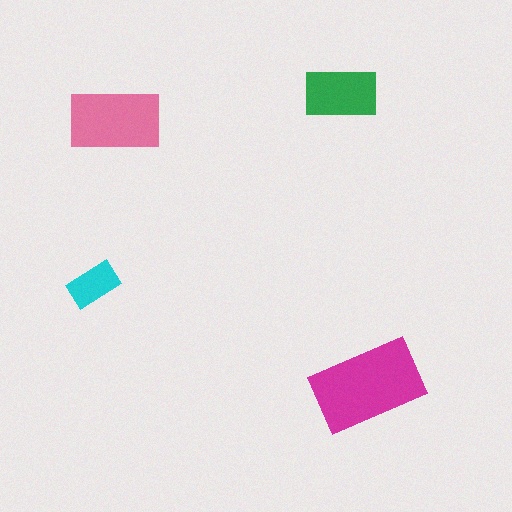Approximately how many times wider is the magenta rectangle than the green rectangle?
About 1.5 times wider.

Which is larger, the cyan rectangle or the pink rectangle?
The pink one.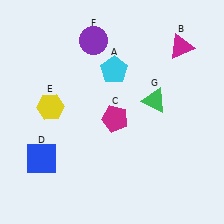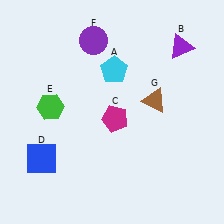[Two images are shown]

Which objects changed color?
B changed from magenta to purple. E changed from yellow to green. G changed from green to brown.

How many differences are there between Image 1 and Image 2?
There are 3 differences between the two images.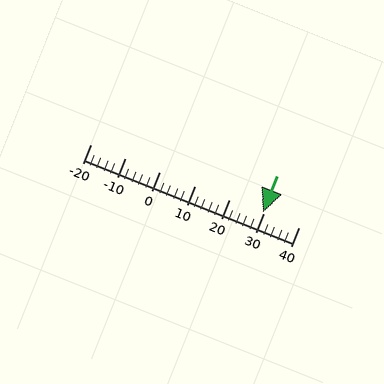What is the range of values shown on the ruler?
The ruler shows values from -20 to 40.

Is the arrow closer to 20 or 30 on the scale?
The arrow is closer to 30.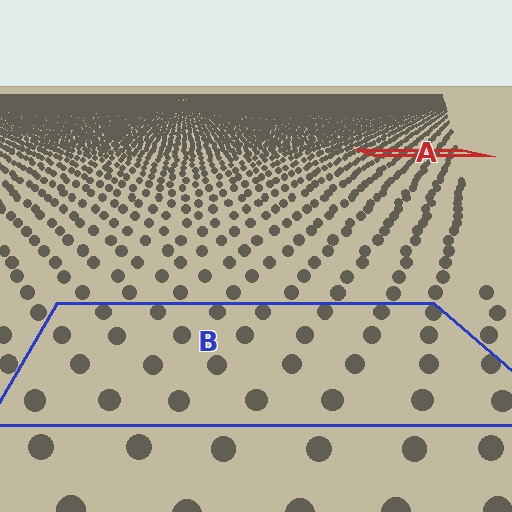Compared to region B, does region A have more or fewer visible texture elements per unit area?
Region A has more texture elements per unit area — they are packed more densely because it is farther away.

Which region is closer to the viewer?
Region B is closer. The texture elements there are larger and more spread out.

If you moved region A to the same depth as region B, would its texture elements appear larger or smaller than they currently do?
They would appear larger. At a closer depth, the same texture elements are projected at a bigger on-screen size.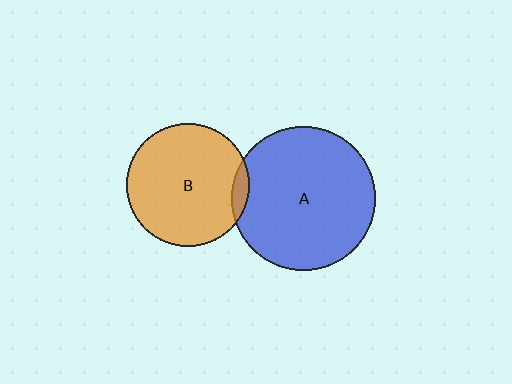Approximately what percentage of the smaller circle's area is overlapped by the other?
Approximately 5%.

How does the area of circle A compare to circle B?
Approximately 1.4 times.